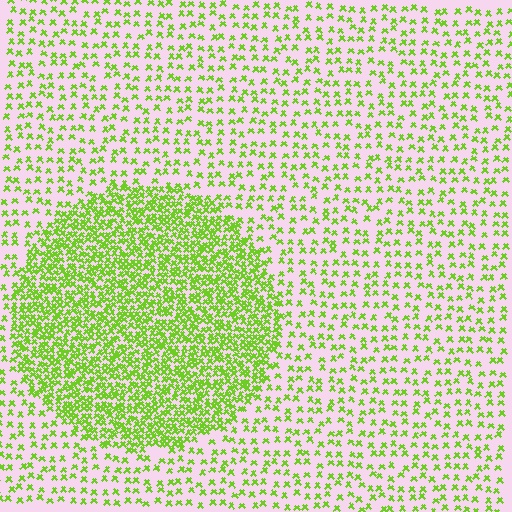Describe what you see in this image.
The image contains small lime elements arranged at two different densities. A circle-shaped region is visible where the elements are more densely packed than the surrounding area.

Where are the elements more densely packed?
The elements are more densely packed inside the circle boundary.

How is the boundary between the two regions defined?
The boundary is defined by a change in element density (approximately 2.7x ratio). All elements are the same color, size, and shape.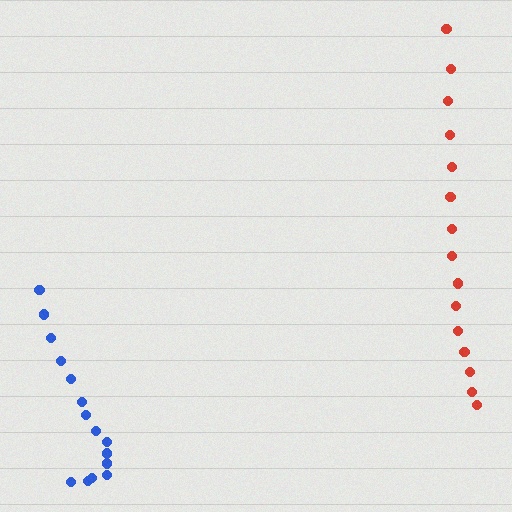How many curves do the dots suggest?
There are 2 distinct paths.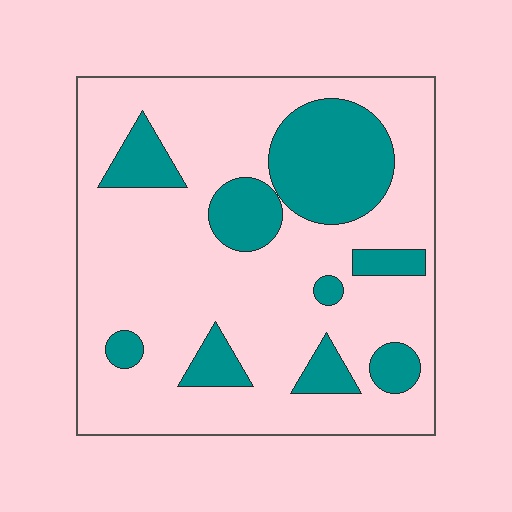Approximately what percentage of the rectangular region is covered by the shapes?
Approximately 25%.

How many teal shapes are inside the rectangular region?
9.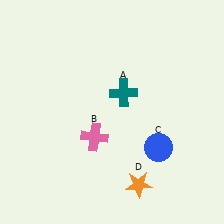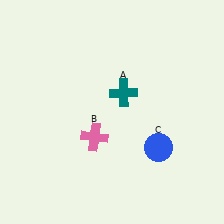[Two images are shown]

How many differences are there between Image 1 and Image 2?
There is 1 difference between the two images.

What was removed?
The orange star (D) was removed in Image 2.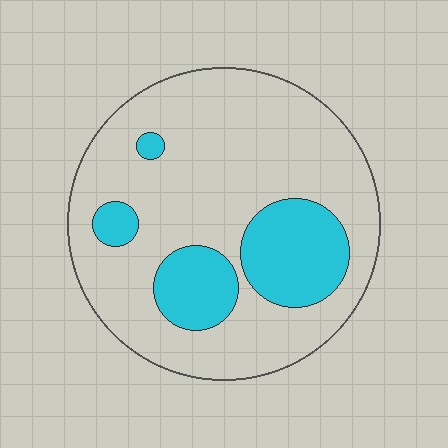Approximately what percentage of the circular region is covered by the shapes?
Approximately 25%.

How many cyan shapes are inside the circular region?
4.